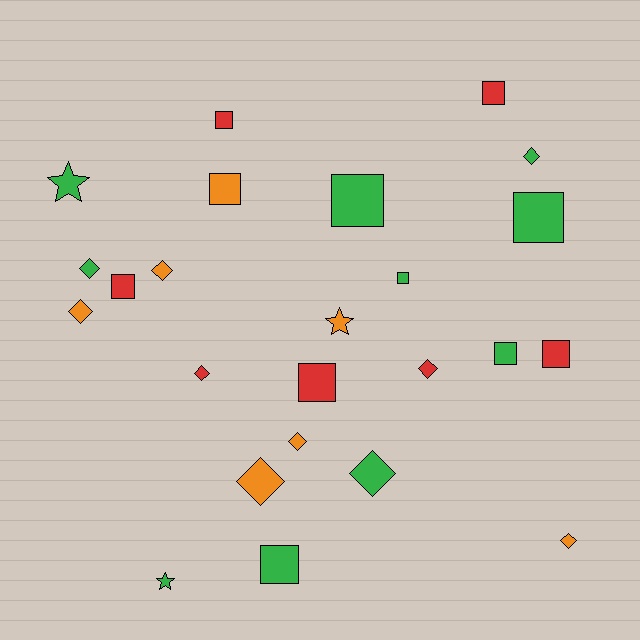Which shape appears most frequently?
Square, with 11 objects.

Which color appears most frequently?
Green, with 10 objects.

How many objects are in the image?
There are 24 objects.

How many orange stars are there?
There is 1 orange star.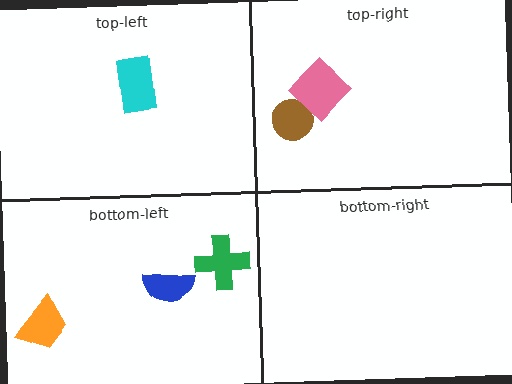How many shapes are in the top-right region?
2.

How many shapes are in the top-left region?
1.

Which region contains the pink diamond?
The top-right region.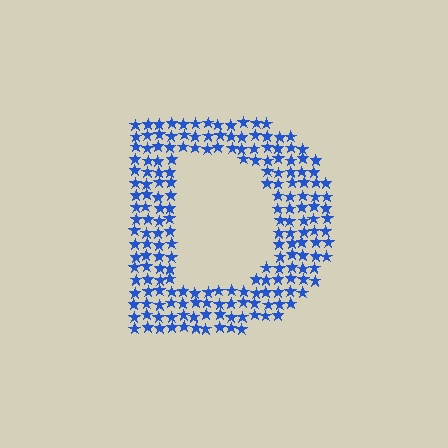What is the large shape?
The large shape is the letter D.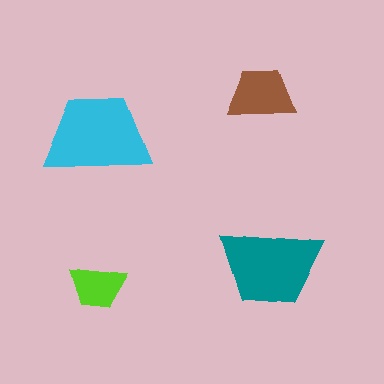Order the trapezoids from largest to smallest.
the cyan one, the teal one, the brown one, the lime one.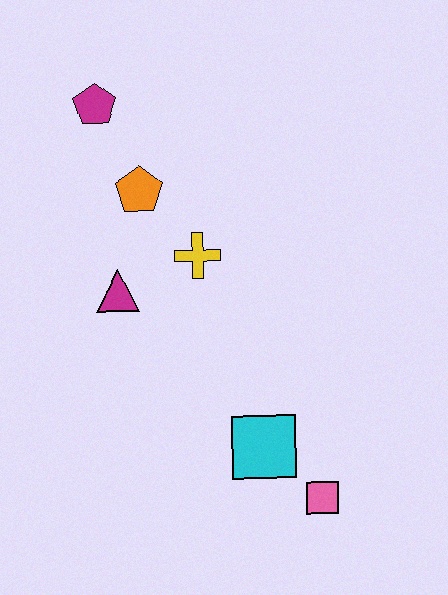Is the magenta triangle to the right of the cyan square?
No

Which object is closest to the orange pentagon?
The yellow cross is closest to the orange pentagon.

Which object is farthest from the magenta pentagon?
The pink square is farthest from the magenta pentagon.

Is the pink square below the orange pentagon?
Yes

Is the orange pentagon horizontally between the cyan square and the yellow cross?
No